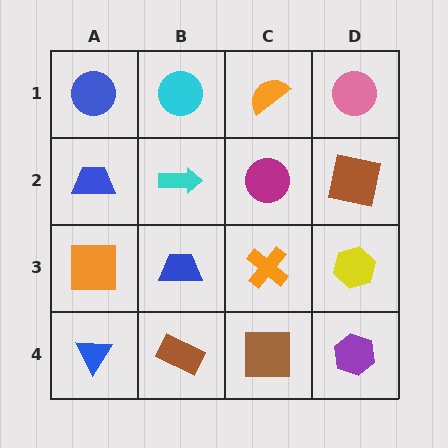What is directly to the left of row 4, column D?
A brown square.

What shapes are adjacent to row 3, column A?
A blue trapezoid (row 2, column A), a blue triangle (row 4, column A), a blue trapezoid (row 3, column B).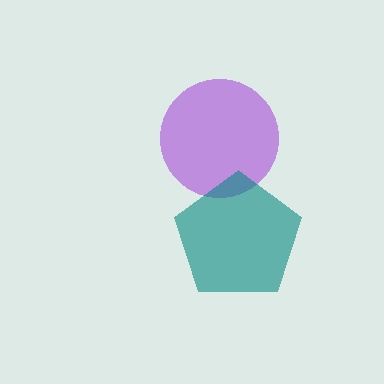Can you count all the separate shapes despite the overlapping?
Yes, there are 2 separate shapes.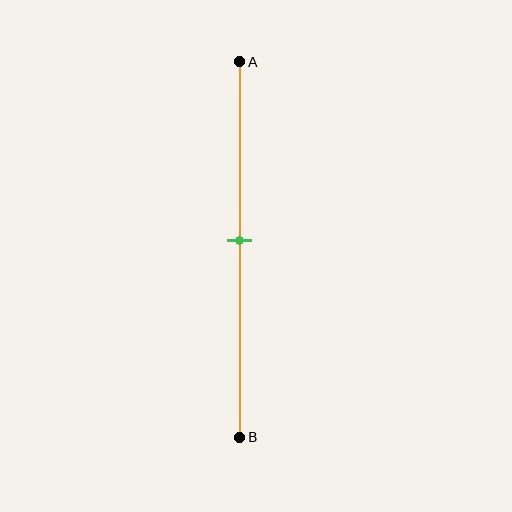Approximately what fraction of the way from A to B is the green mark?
The green mark is approximately 45% of the way from A to B.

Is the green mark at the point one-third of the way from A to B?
No, the mark is at about 45% from A, not at the 33% one-third point.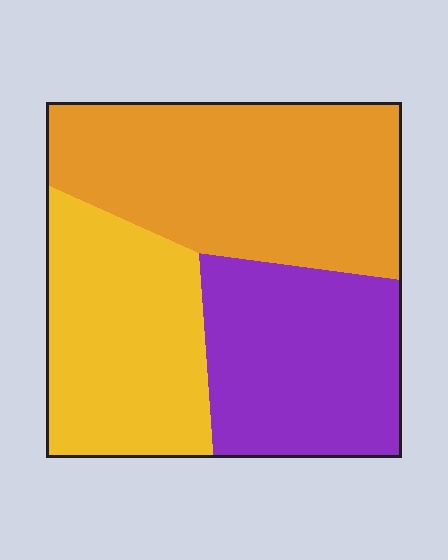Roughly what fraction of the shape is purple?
Purple takes up about one third (1/3) of the shape.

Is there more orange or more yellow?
Orange.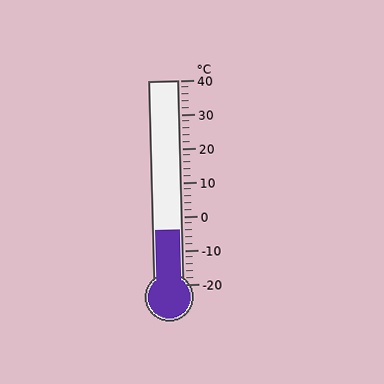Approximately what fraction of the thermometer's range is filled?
The thermometer is filled to approximately 25% of its range.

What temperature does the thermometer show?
The thermometer shows approximately -4°C.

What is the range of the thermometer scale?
The thermometer scale ranges from -20°C to 40°C.